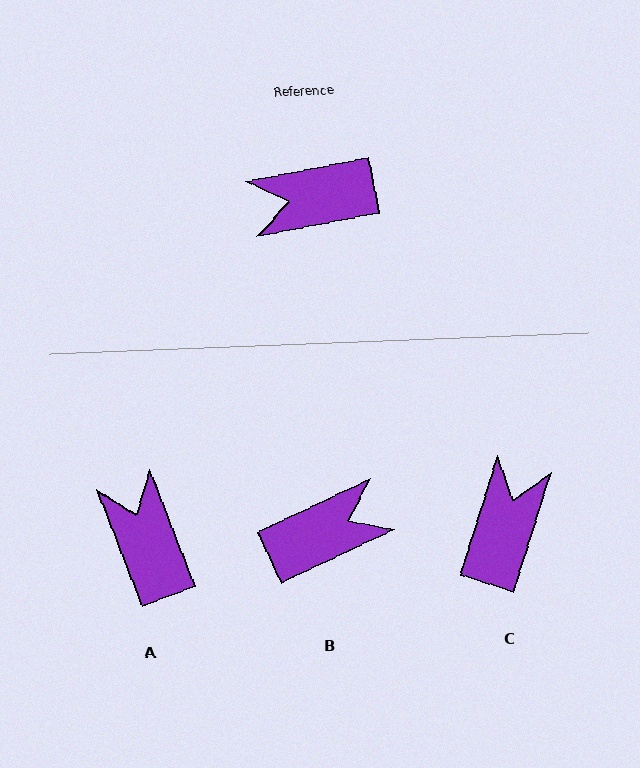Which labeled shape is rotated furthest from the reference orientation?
B, about 165 degrees away.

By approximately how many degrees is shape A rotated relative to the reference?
Approximately 80 degrees clockwise.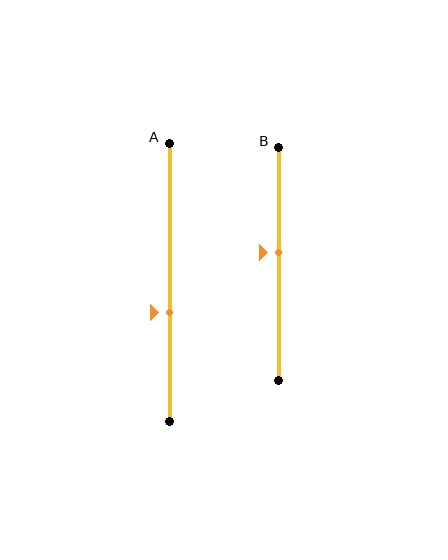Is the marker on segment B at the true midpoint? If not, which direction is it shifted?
No, the marker on segment B is shifted upward by about 5% of the segment length.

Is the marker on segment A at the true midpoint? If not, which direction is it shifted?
No, the marker on segment A is shifted downward by about 11% of the segment length.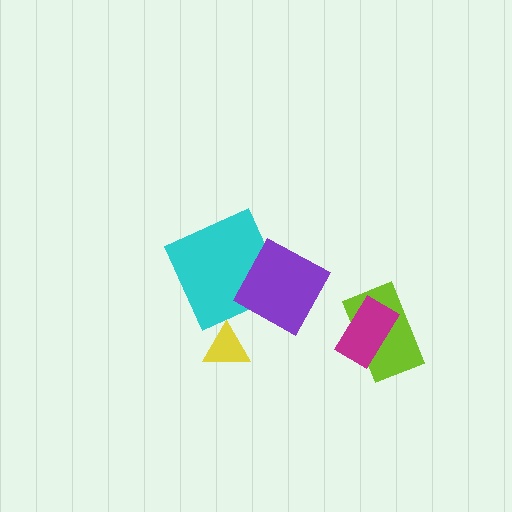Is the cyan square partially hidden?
Yes, it is partially covered by another shape.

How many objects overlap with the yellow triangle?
0 objects overlap with the yellow triangle.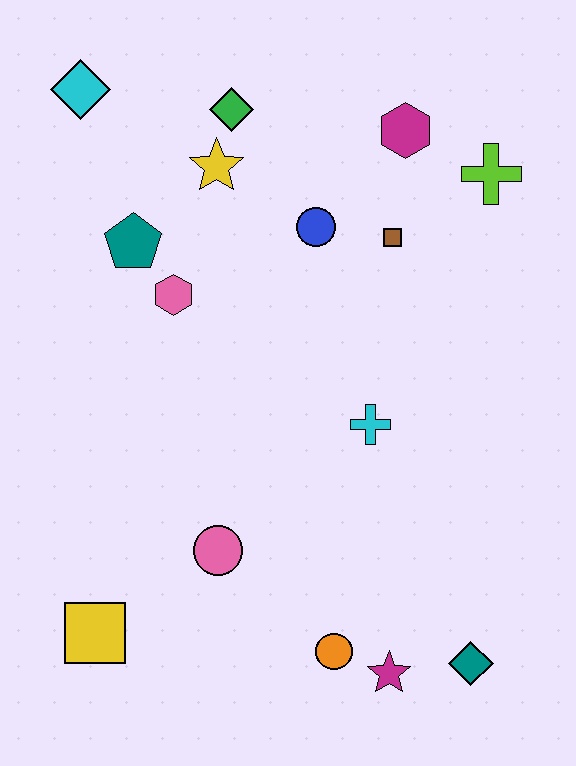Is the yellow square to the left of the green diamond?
Yes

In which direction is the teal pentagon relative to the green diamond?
The teal pentagon is below the green diamond.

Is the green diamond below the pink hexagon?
No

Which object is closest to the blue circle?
The brown square is closest to the blue circle.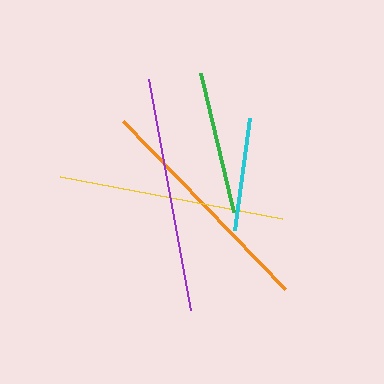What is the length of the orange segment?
The orange segment is approximately 233 pixels long.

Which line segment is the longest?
The purple line is the longest at approximately 235 pixels.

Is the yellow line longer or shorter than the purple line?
The purple line is longer than the yellow line.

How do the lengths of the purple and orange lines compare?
The purple and orange lines are approximately the same length.